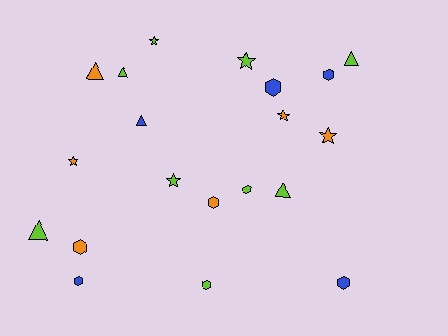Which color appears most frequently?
Lime, with 9 objects.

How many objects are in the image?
There are 20 objects.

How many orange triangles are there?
There is 1 orange triangle.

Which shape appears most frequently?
Hexagon, with 8 objects.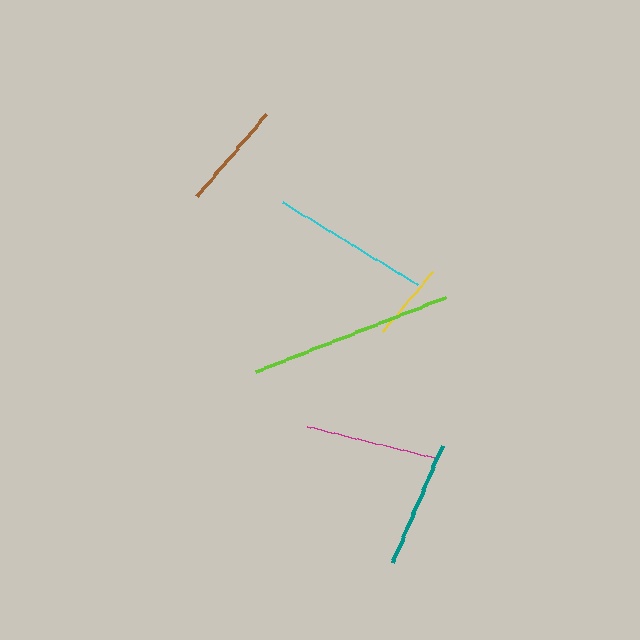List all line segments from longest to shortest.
From longest to shortest: lime, cyan, magenta, teal, brown, yellow.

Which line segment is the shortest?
The yellow line is the shortest at approximately 78 pixels.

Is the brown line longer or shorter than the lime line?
The lime line is longer than the brown line.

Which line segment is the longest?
The lime line is the longest at approximately 203 pixels.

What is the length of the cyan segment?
The cyan segment is approximately 158 pixels long.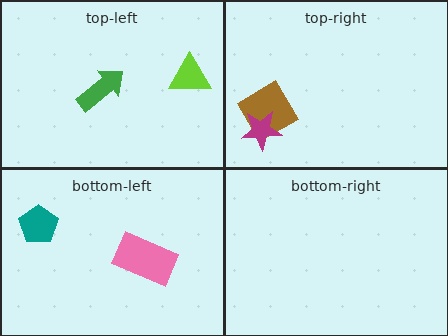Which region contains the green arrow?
The top-left region.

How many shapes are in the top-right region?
2.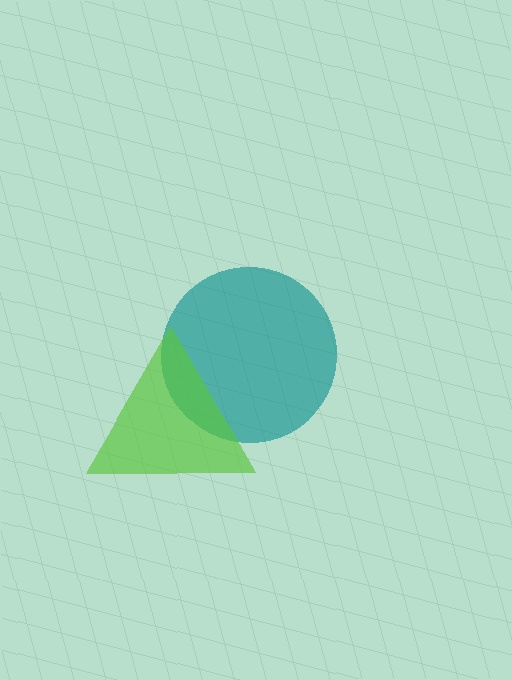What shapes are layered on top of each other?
The layered shapes are: a teal circle, a lime triangle.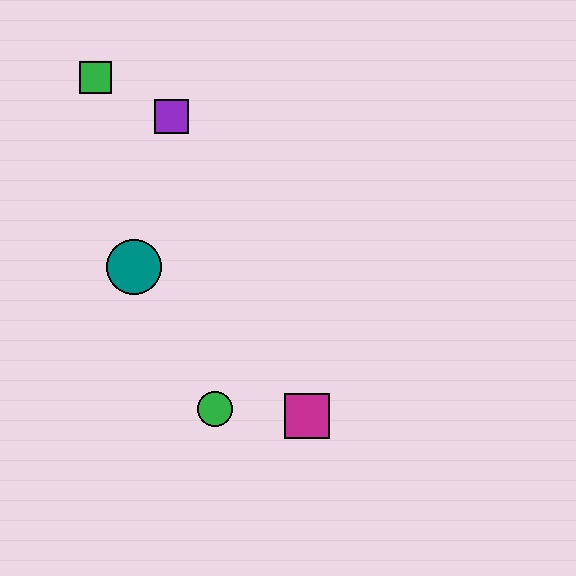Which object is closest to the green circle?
The magenta square is closest to the green circle.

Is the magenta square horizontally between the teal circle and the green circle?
No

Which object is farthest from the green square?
The magenta square is farthest from the green square.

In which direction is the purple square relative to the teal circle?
The purple square is above the teal circle.